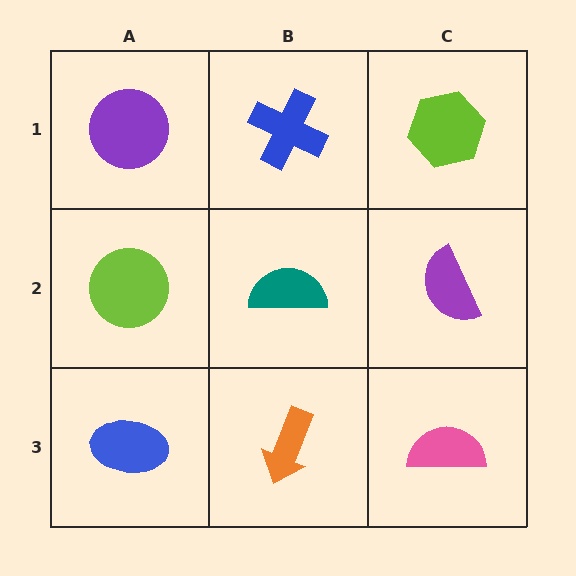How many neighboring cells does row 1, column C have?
2.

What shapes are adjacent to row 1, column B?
A teal semicircle (row 2, column B), a purple circle (row 1, column A), a lime hexagon (row 1, column C).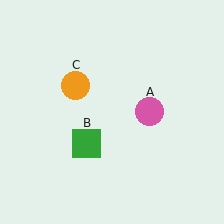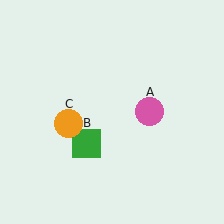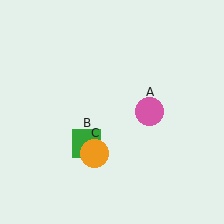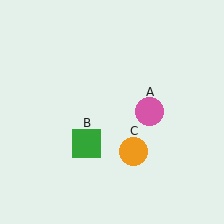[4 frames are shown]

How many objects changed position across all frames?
1 object changed position: orange circle (object C).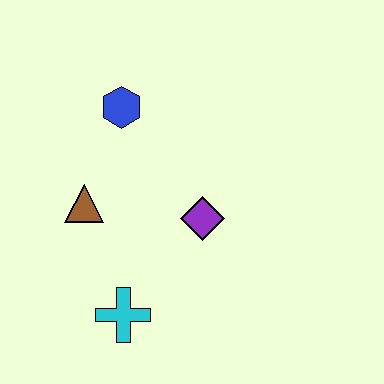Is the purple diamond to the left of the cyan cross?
No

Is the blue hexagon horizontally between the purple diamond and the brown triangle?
Yes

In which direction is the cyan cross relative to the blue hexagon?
The cyan cross is below the blue hexagon.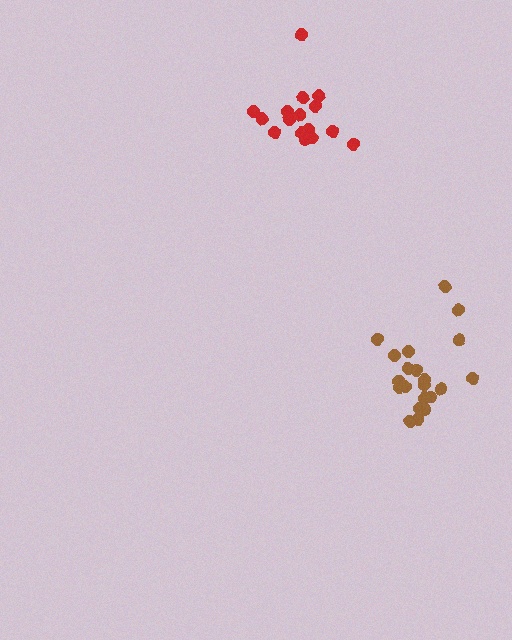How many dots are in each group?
Group 1: 21 dots, Group 2: 16 dots (37 total).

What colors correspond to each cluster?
The clusters are colored: brown, red.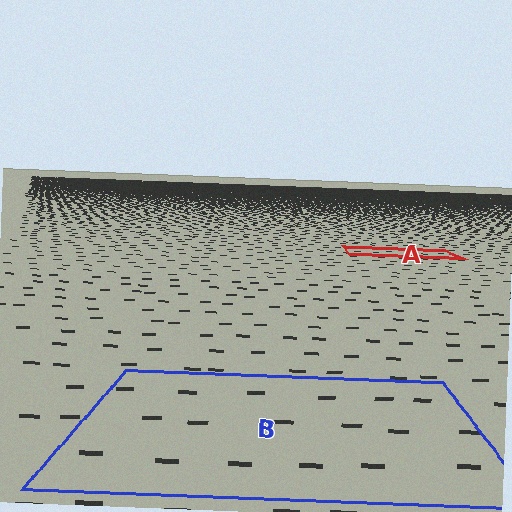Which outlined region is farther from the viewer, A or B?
Region A is farther from the viewer — the texture elements inside it appear smaller and more densely packed.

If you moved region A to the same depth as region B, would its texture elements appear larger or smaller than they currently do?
They would appear larger. At a closer depth, the same texture elements are projected at a bigger on-screen size.